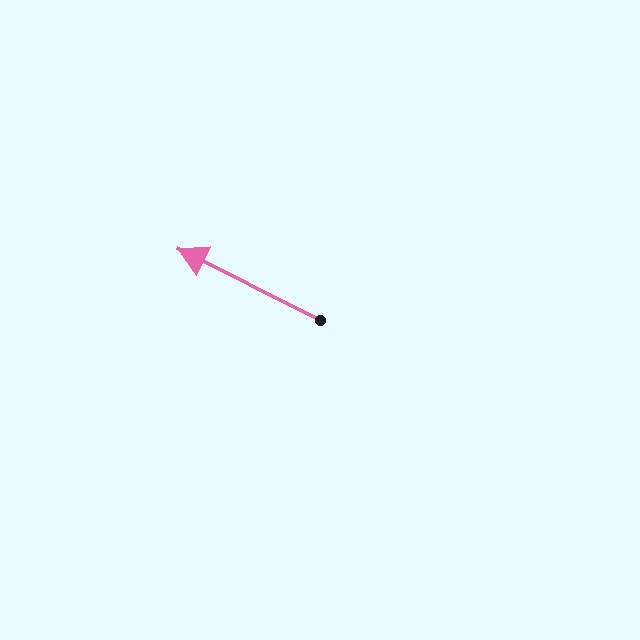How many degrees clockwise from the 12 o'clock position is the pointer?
Approximately 297 degrees.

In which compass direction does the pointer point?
Northwest.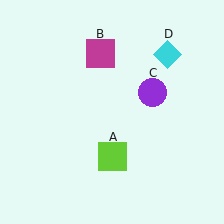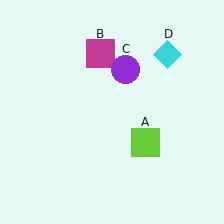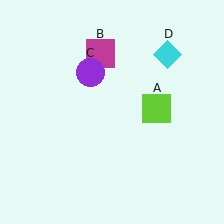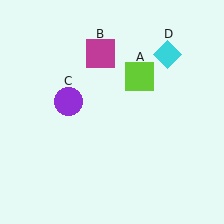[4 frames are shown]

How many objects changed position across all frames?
2 objects changed position: lime square (object A), purple circle (object C).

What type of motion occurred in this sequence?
The lime square (object A), purple circle (object C) rotated counterclockwise around the center of the scene.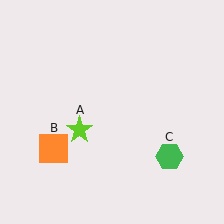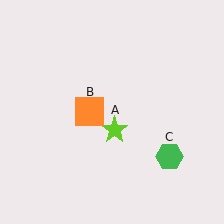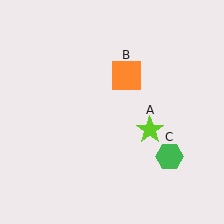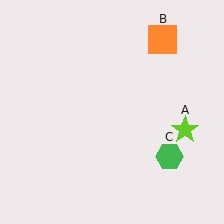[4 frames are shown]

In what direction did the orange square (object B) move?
The orange square (object B) moved up and to the right.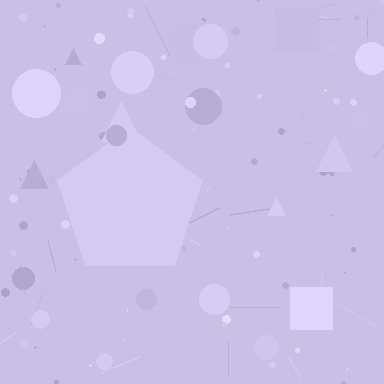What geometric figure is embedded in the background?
A pentagon is embedded in the background.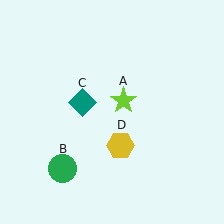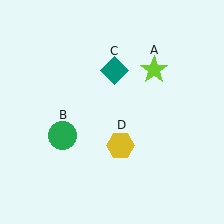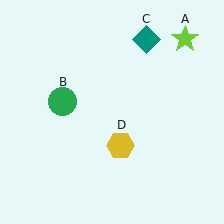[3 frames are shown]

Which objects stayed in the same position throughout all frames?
Yellow hexagon (object D) remained stationary.